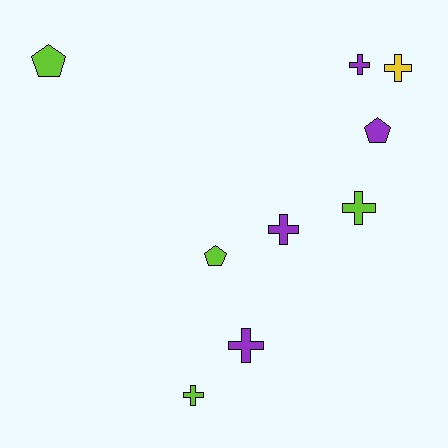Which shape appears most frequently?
Cross, with 6 objects.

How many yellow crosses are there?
There is 1 yellow cross.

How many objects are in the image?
There are 9 objects.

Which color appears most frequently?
Purple, with 4 objects.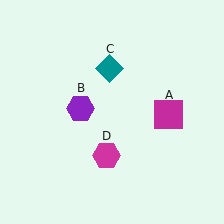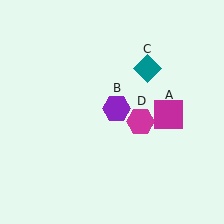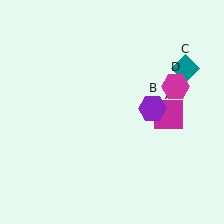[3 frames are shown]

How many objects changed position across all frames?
3 objects changed position: purple hexagon (object B), teal diamond (object C), magenta hexagon (object D).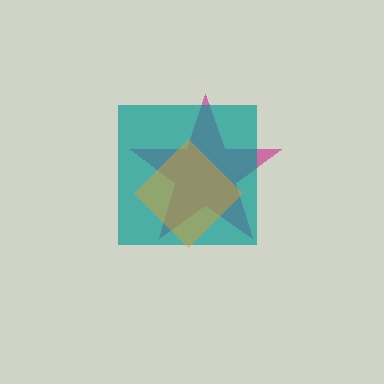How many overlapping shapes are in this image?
There are 3 overlapping shapes in the image.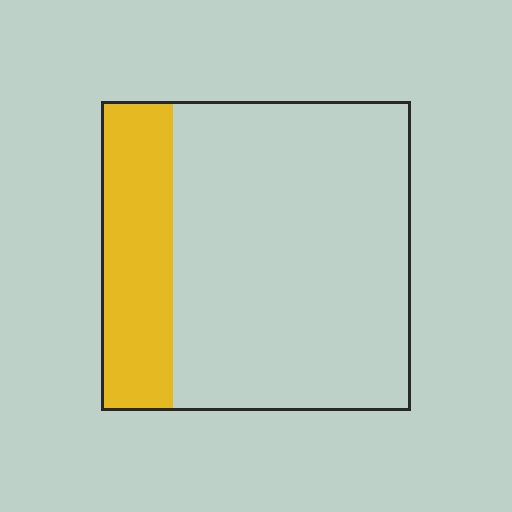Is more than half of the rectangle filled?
No.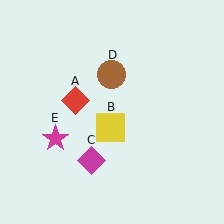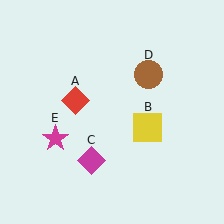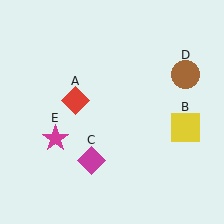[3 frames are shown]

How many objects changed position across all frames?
2 objects changed position: yellow square (object B), brown circle (object D).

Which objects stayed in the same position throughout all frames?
Red diamond (object A) and magenta diamond (object C) and magenta star (object E) remained stationary.